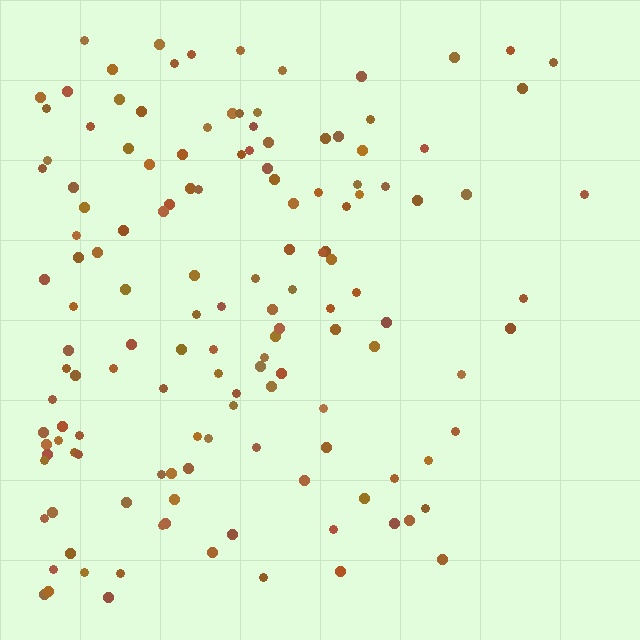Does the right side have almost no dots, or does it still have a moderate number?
Still a moderate number, just noticeably fewer than the left.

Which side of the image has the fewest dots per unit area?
The right.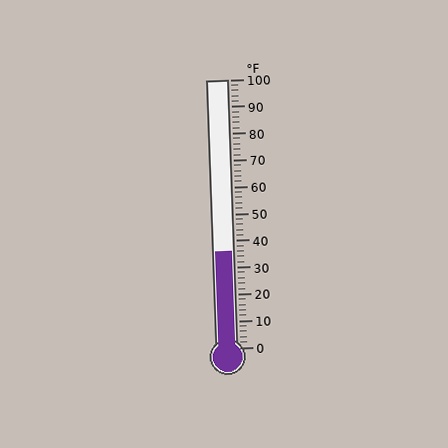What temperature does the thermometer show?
The thermometer shows approximately 36°F.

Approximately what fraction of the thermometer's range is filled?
The thermometer is filled to approximately 35% of its range.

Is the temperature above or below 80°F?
The temperature is below 80°F.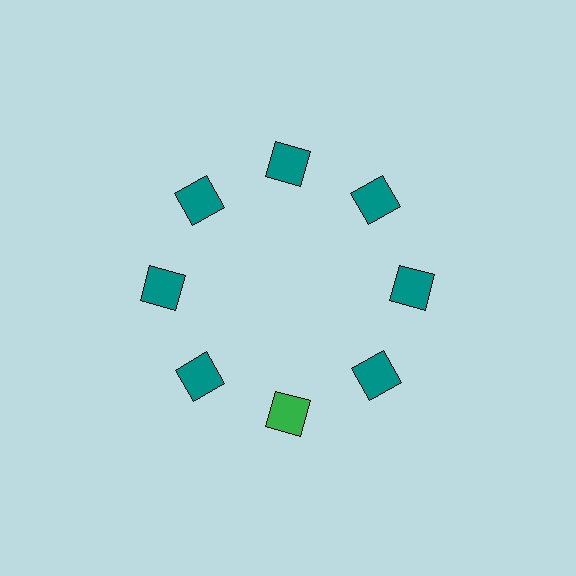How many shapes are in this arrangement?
There are 8 shapes arranged in a ring pattern.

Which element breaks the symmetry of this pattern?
The green square at roughly the 6 o'clock position breaks the symmetry. All other shapes are teal squares.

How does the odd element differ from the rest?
It has a different color: green instead of teal.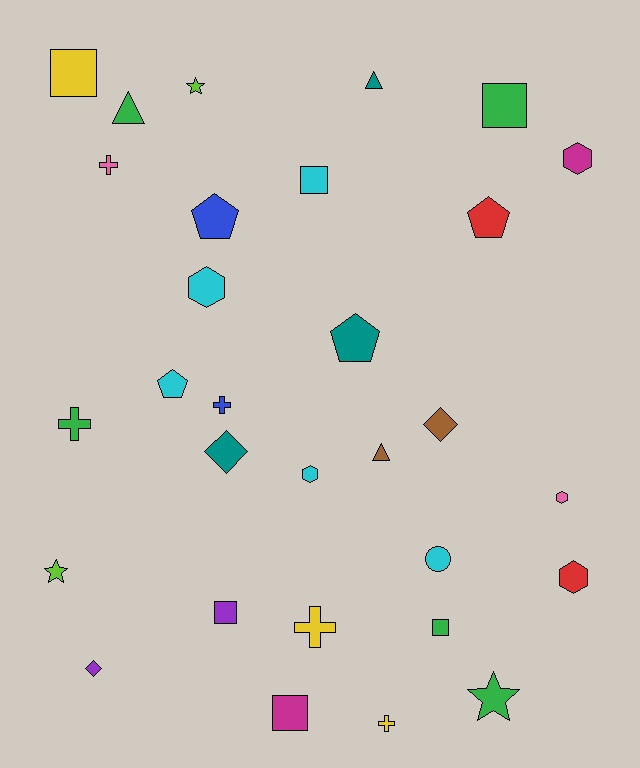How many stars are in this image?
There are 3 stars.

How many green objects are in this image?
There are 5 green objects.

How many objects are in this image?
There are 30 objects.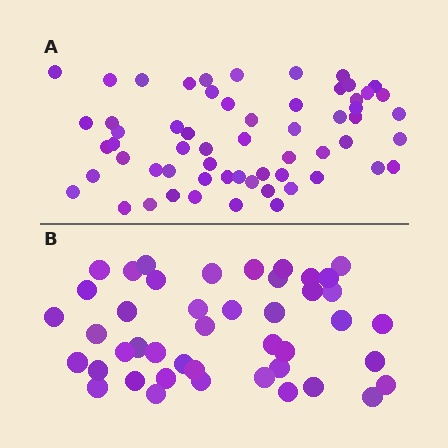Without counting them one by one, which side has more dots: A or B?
Region A (the top region) has more dots.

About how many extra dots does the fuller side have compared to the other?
Region A has approximately 15 more dots than region B.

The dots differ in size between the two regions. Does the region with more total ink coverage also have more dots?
No. Region B has more total ink coverage because its dots are larger, but region A actually contains more individual dots. Total area can be misleading — the number of items is what matters here.